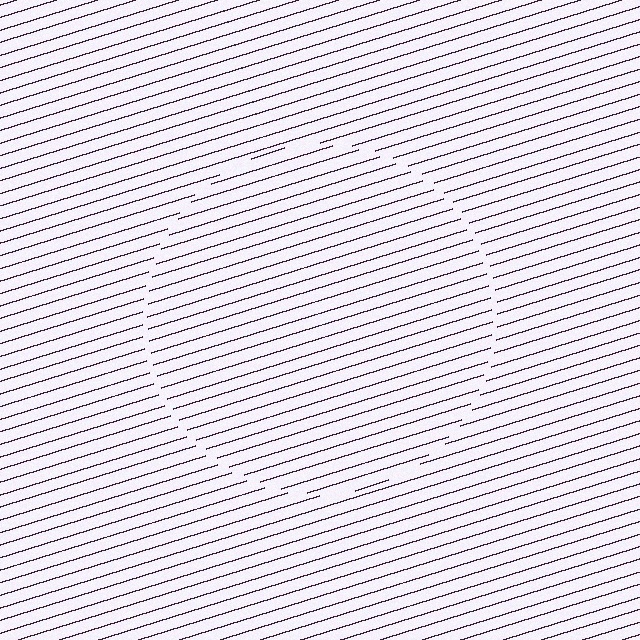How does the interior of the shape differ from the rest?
The interior of the shape contains the same grating, shifted by half a period — the contour is defined by the phase discontinuity where line-ends from the inner and outer gratings abut.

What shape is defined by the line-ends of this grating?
An illusory circle. The interior of the shape contains the same grating, shifted by half a period — the contour is defined by the phase discontinuity where line-ends from the inner and outer gratings abut.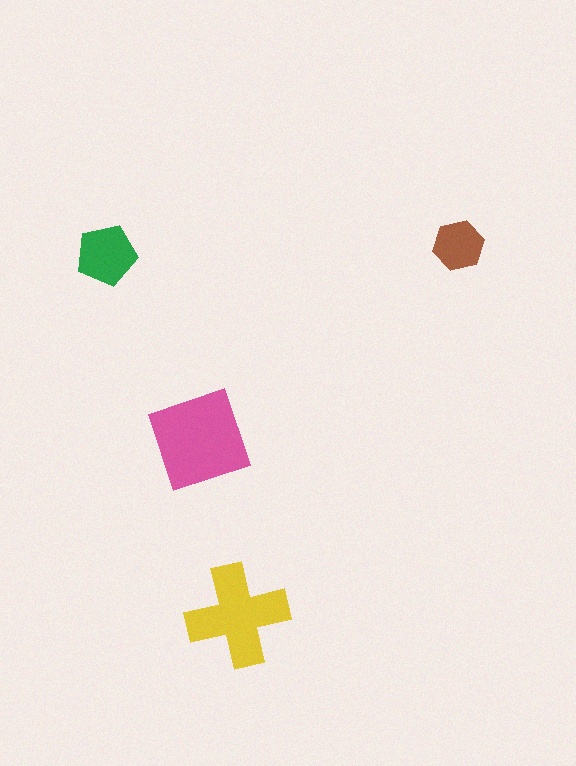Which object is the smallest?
The brown hexagon.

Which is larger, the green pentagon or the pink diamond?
The pink diamond.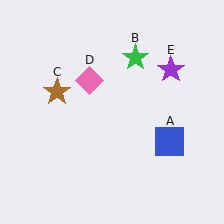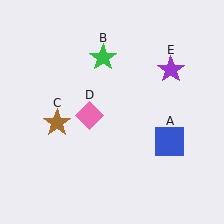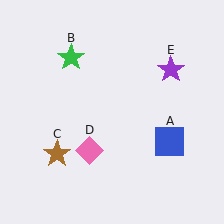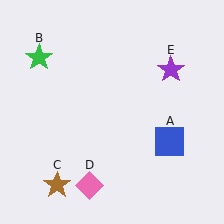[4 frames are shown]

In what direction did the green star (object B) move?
The green star (object B) moved left.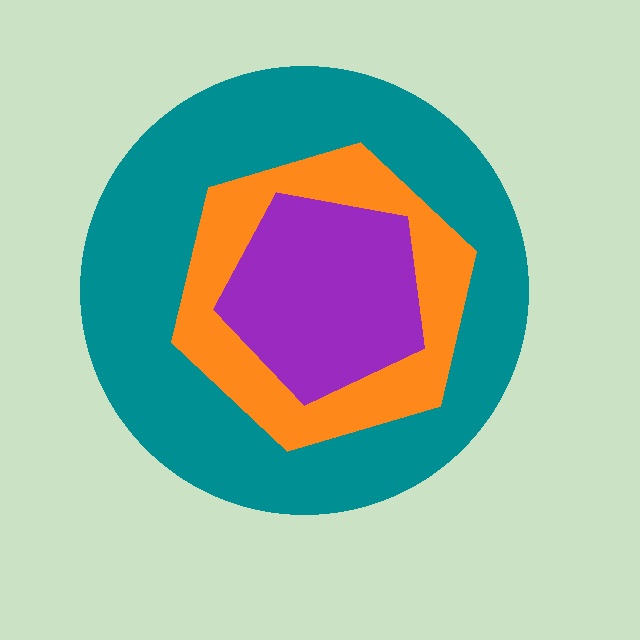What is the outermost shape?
The teal circle.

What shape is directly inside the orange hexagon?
The purple pentagon.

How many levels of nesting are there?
3.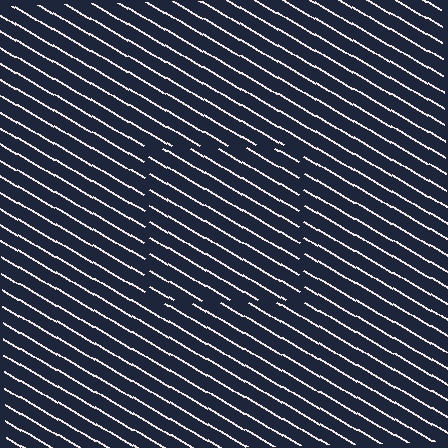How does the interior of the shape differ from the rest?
The interior of the shape contains the same grating, shifted by half a period — the contour is defined by the phase discontinuity where line-ends from the inner and outer gratings abut.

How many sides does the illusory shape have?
4 sides — the line-ends trace a square.